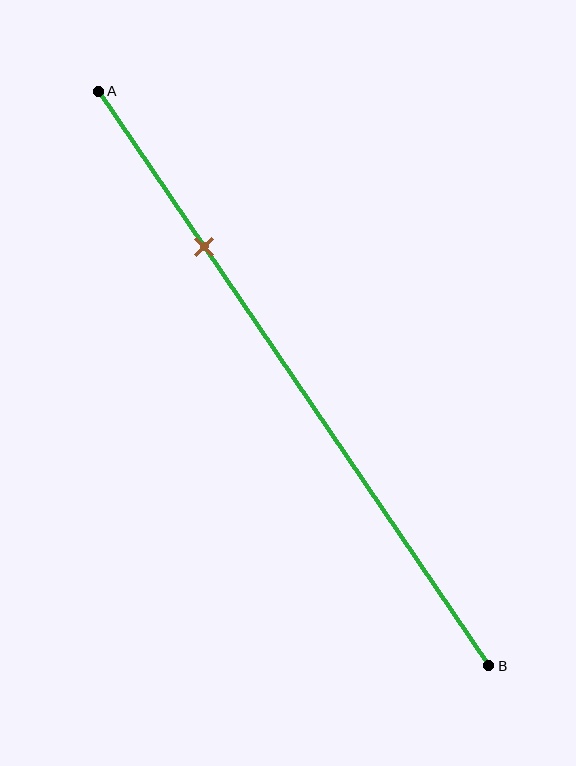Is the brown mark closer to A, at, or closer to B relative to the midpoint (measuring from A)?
The brown mark is closer to point A than the midpoint of segment AB.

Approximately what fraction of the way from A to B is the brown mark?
The brown mark is approximately 25% of the way from A to B.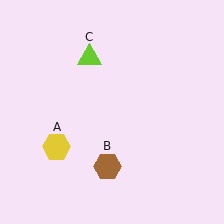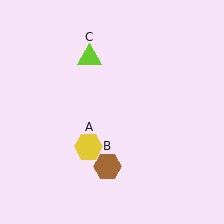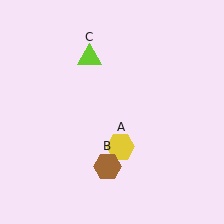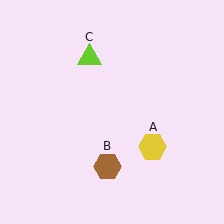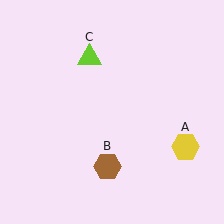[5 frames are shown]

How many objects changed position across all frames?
1 object changed position: yellow hexagon (object A).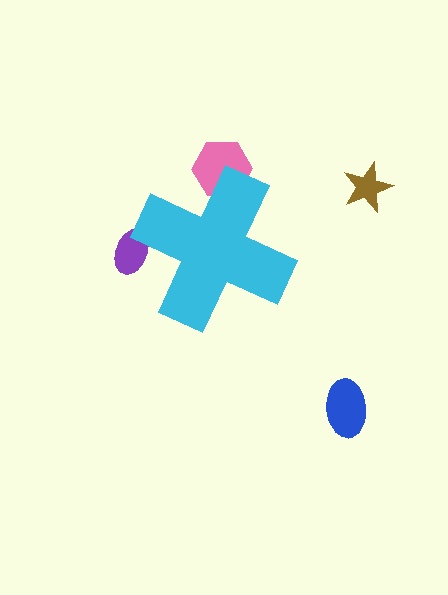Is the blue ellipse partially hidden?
No, the blue ellipse is fully visible.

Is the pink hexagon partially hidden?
Yes, the pink hexagon is partially hidden behind the cyan cross.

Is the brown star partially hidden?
No, the brown star is fully visible.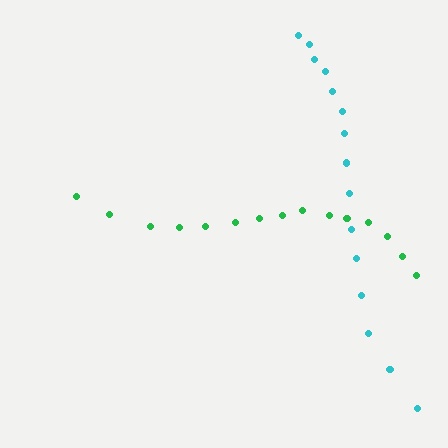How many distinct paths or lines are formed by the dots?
There are 2 distinct paths.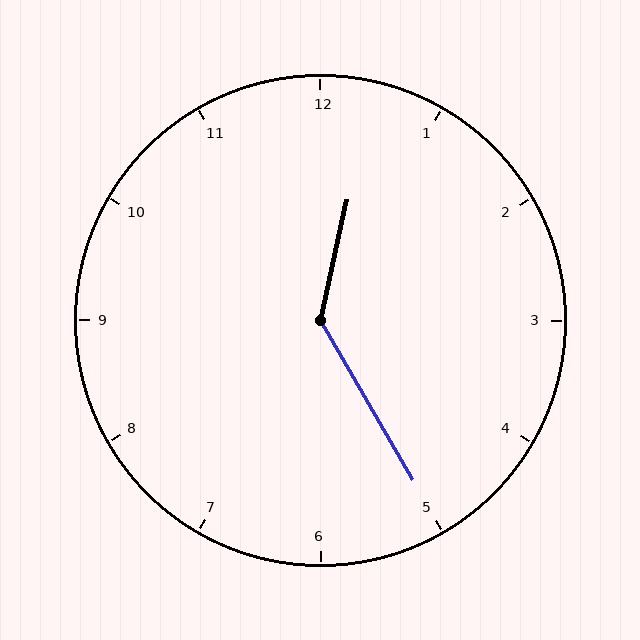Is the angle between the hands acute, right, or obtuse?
It is obtuse.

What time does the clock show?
12:25.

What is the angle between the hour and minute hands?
Approximately 138 degrees.